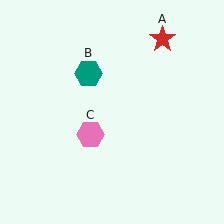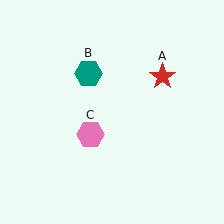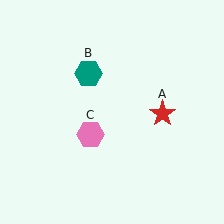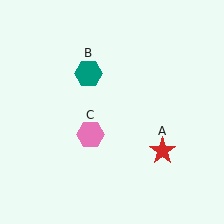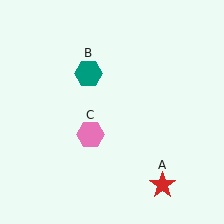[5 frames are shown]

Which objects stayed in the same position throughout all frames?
Teal hexagon (object B) and pink hexagon (object C) remained stationary.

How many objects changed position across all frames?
1 object changed position: red star (object A).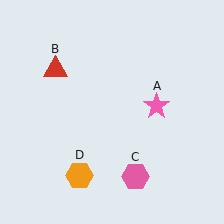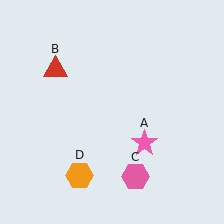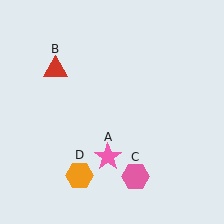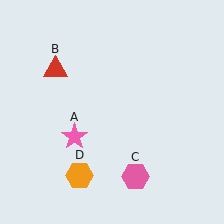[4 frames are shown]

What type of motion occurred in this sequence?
The pink star (object A) rotated clockwise around the center of the scene.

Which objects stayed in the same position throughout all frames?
Red triangle (object B) and pink hexagon (object C) and orange hexagon (object D) remained stationary.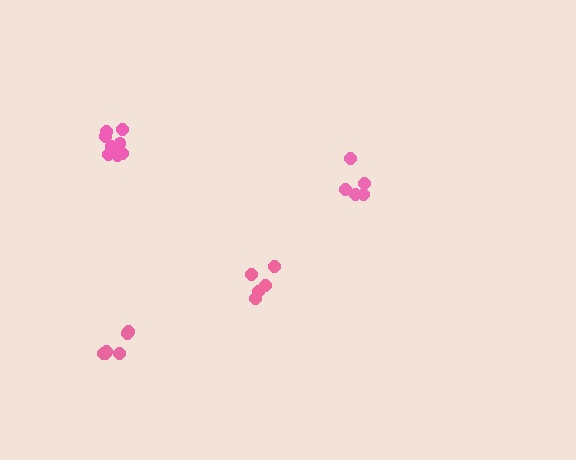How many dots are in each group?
Group 1: 5 dots, Group 2: 6 dots, Group 3: 10 dots, Group 4: 5 dots (26 total).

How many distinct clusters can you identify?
There are 4 distinct clusters.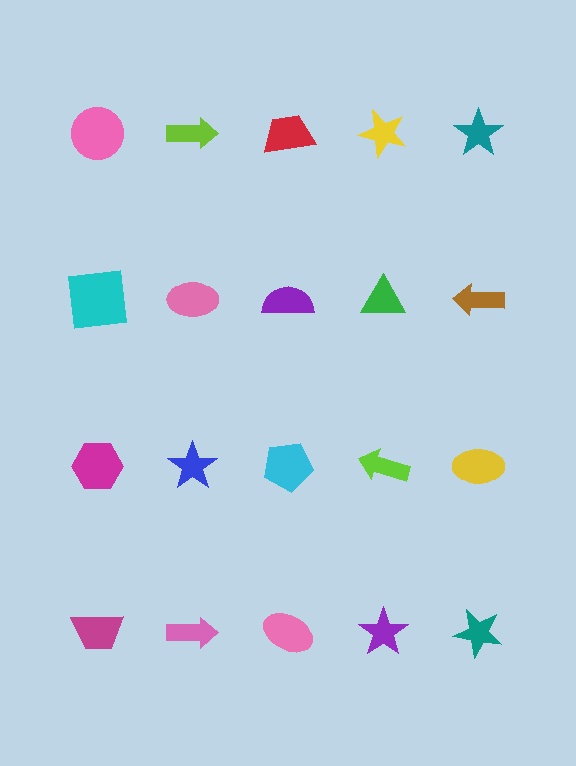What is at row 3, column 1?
A magenta hexagon.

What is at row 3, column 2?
A blue star.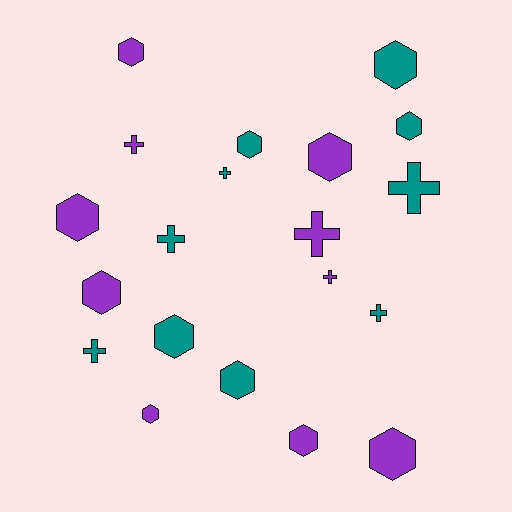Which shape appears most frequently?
Hexagon, with 12 objects.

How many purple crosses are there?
There are 3 purple crosses.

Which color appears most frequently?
Purple, with 10 objects.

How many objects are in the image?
There are 20 objects.